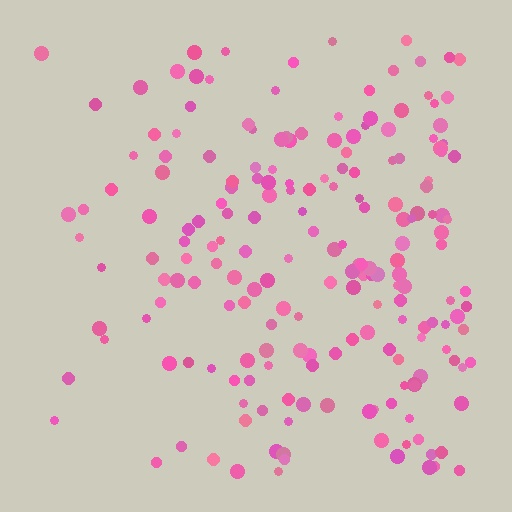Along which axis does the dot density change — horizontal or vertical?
Horizontal.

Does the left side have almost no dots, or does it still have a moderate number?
Still a moderate number, just noticeably fewer than the right.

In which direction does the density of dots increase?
From left to right, with the right side densest.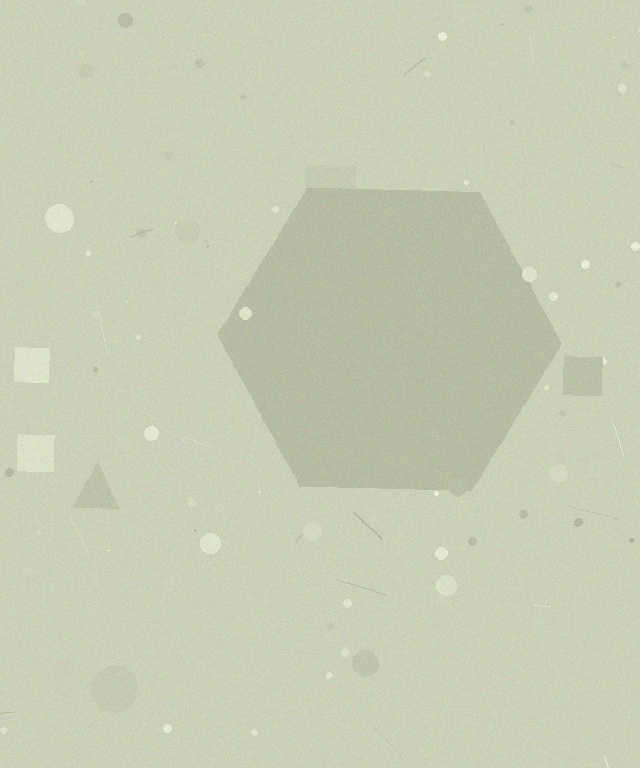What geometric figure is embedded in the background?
A hexagon is embedded in the background.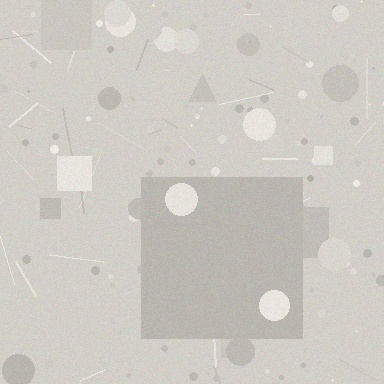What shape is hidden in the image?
A square is hidden in the image.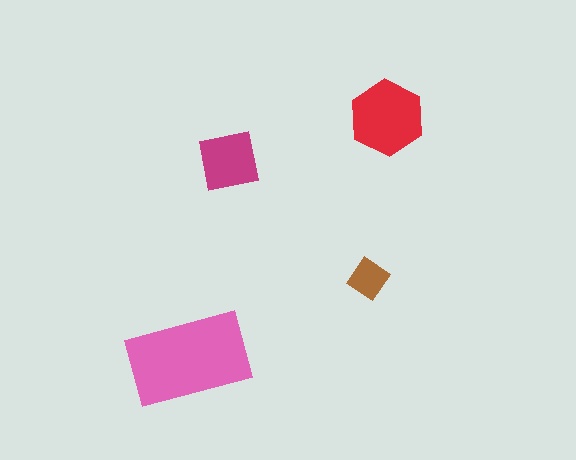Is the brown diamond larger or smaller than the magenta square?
Smaller.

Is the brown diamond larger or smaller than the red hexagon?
Smaller.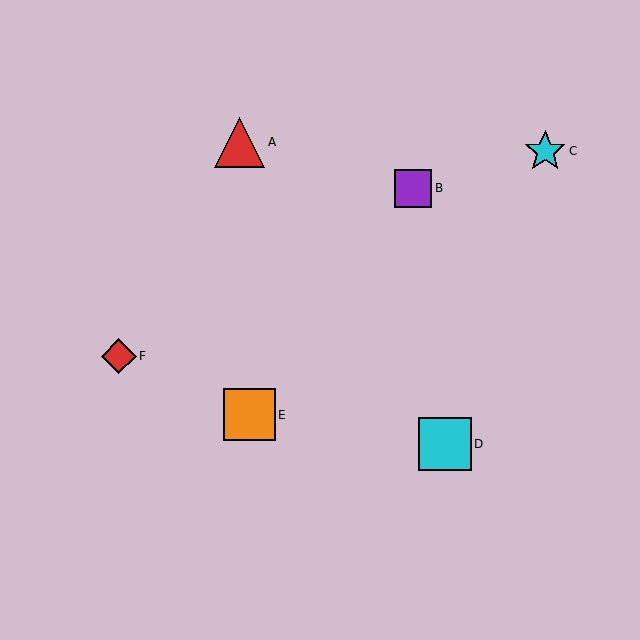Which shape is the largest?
The cyan square (labeled D) is the largest.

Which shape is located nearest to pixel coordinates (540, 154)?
The cyan star (labeled C) at (545, 151) is nearest to that location.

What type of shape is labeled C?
Shape C is a cyan star.